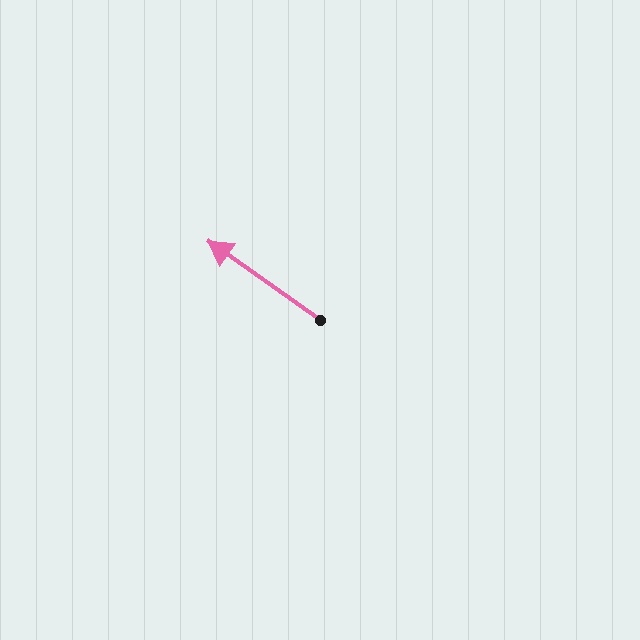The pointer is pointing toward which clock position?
Roughly 10 o'clock.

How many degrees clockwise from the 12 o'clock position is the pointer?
Approximately 305 degrees.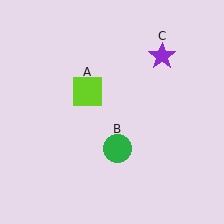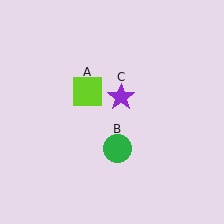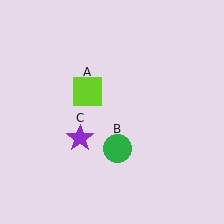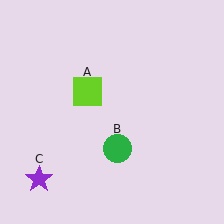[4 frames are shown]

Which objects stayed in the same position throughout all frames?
Lime square (object A) and green circle (object B) remained stationary.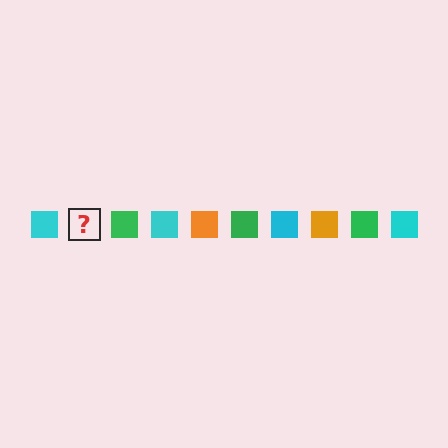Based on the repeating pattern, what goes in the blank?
The blank should be an orange square.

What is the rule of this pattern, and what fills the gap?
The rule is that the pattern cycles through cyan, orange, green squares. The gap should be filled with an orange square.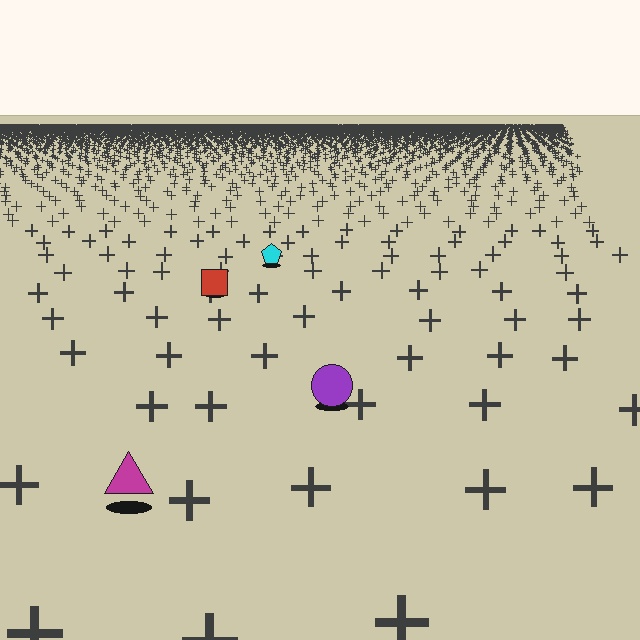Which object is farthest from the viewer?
The cyan pentagon is farthest from the viewer. It appears smaller and the ground texture around it is denser.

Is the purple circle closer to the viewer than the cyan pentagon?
Yes. The purple circle is closer — you can tell from the texture gradient: the ground texture is coarser near it.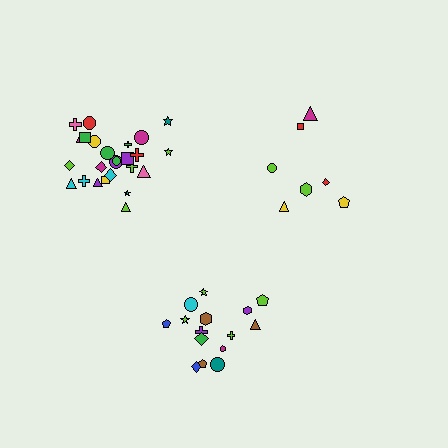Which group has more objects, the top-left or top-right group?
The top-left group.